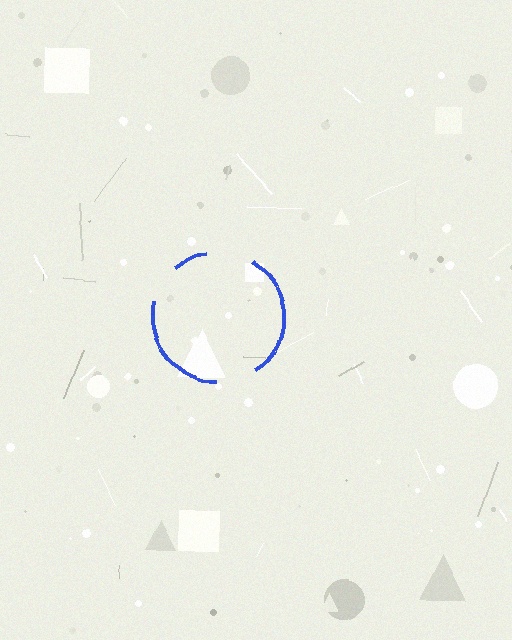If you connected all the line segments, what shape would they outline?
They would outline a circle.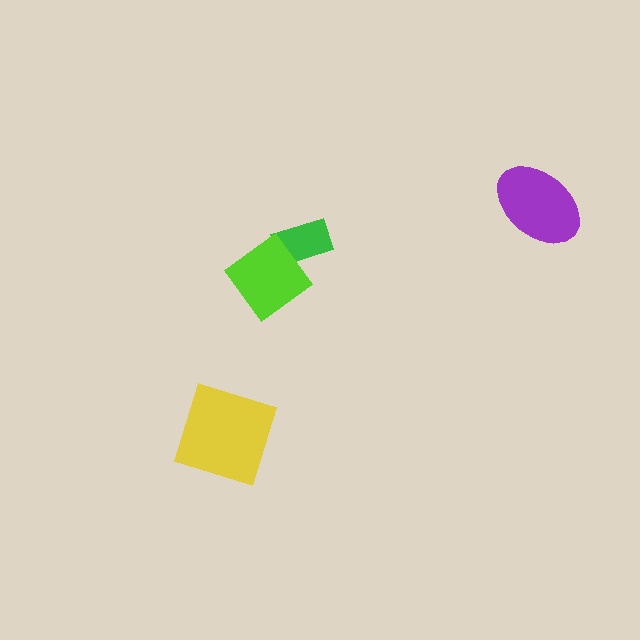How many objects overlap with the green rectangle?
1 object overlaps with the green rectangle.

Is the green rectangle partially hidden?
Yes, it is partially covered by another shape.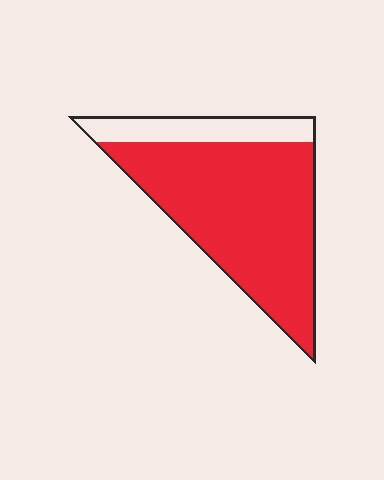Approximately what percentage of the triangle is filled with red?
Approximately 80%.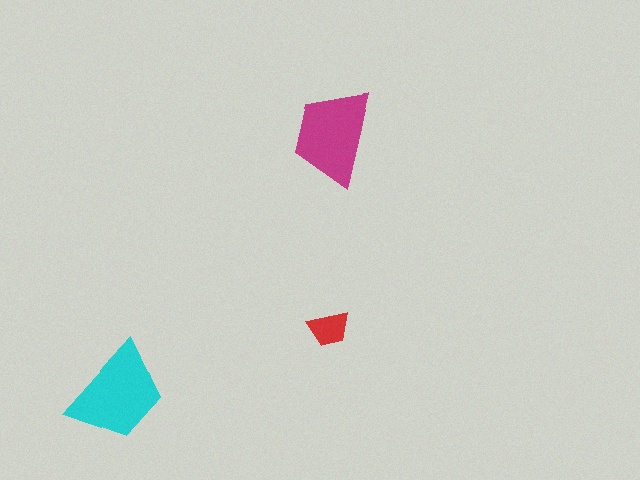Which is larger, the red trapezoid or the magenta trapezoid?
The magenta one.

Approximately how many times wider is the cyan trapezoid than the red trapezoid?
About 2.5 times wider.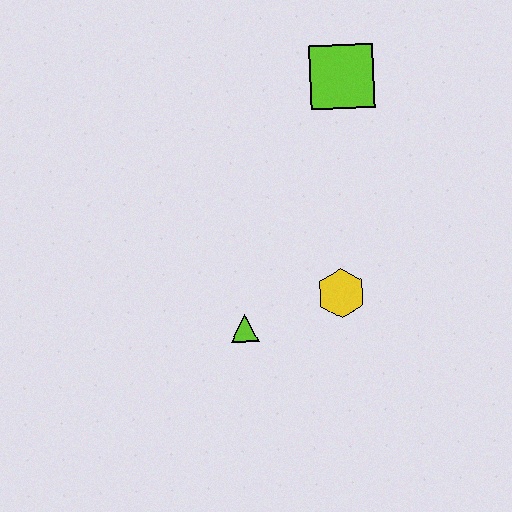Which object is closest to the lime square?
The yellow hexagon is closest to the lime square.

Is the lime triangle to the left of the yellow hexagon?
Yes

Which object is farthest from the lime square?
The lime triangle is farthest from the lime square.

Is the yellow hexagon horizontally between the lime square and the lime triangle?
Yes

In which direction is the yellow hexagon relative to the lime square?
The yellow hexagon is below the lime square.